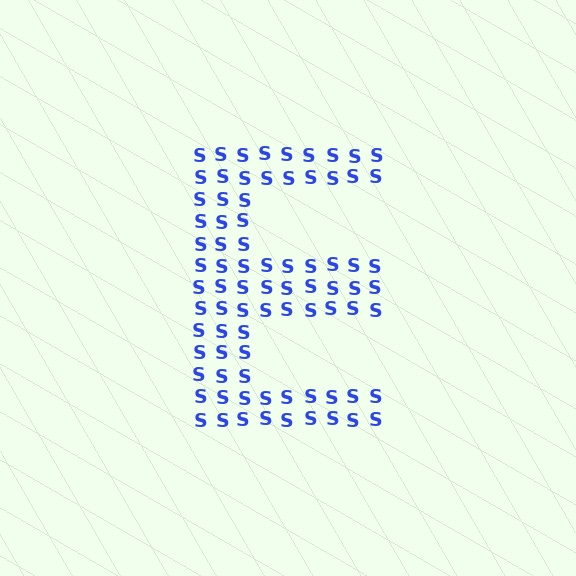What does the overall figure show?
The overall figure shows the letter E.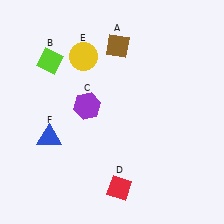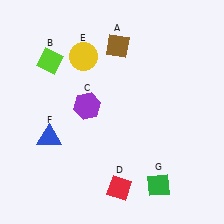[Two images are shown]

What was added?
A green diamond (G) was added in Image 2.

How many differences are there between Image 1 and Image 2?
There is 1 difference between the two images.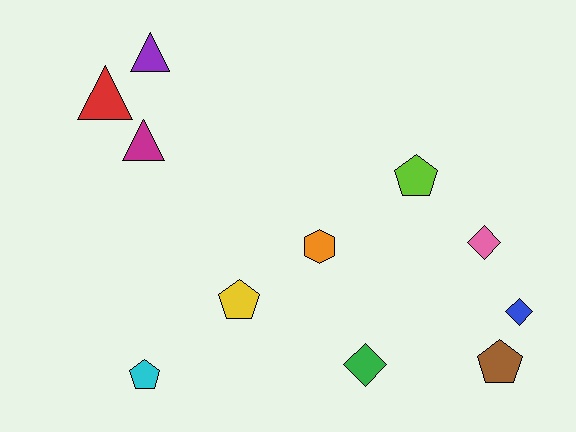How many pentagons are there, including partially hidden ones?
There are 4 pentagons.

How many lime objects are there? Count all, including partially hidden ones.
There is 1 lime object.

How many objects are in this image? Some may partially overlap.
There are 11 objects.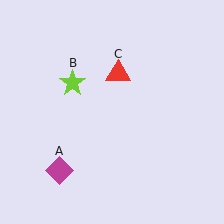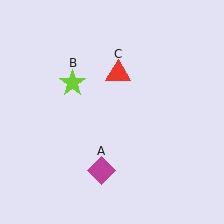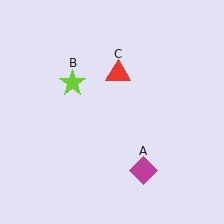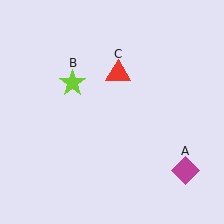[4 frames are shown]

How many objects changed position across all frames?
1 object changed position: magenta diamond (object A).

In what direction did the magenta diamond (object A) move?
The magenta diamond (object A) moved right.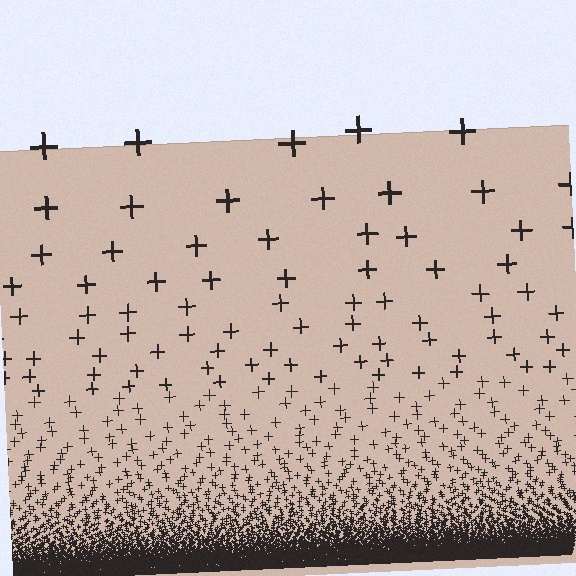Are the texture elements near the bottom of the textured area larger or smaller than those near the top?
Smaller. The gradient is inverted — elements near the bottom are smaller and denser.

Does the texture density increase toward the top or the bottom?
Density increases toward the bottom.